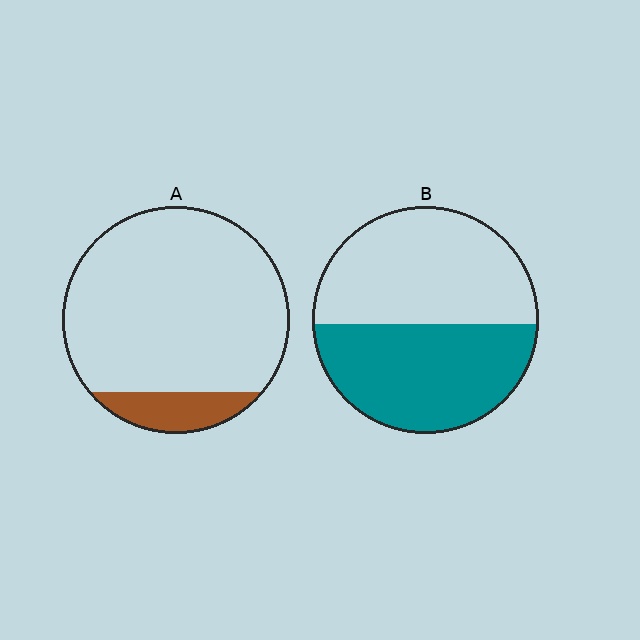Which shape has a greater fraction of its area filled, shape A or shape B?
Shape B.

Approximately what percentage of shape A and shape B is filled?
A is approximately 15% and B is approximately 50%.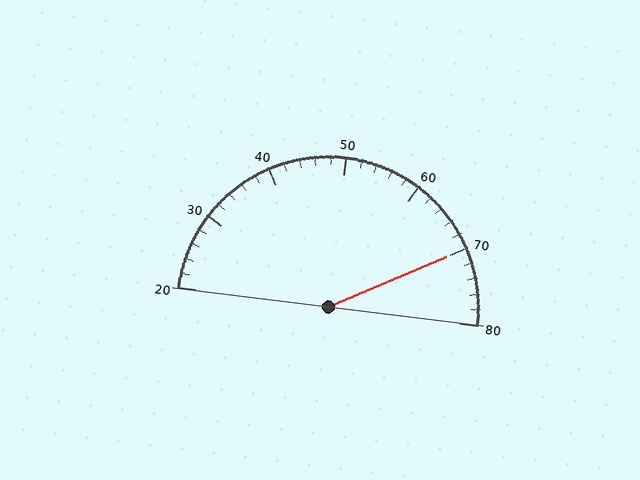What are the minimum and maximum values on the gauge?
The gauge ranges from 20 to 80.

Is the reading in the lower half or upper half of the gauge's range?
The reading is in the upper half of the range (20 to 80).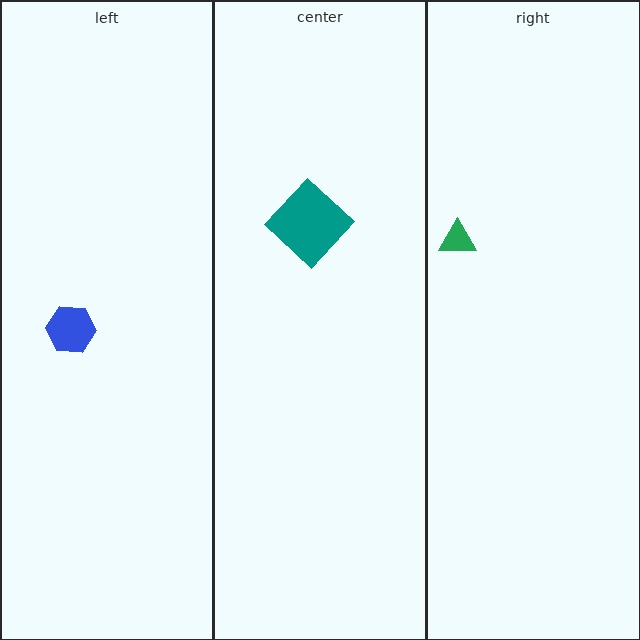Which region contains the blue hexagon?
The left region.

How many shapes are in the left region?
1.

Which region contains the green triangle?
The right region.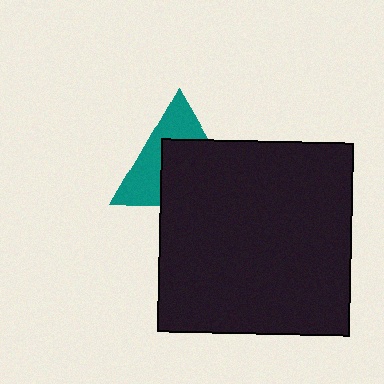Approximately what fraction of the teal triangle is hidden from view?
Roughly 55% of the teal triangle is hidden behind the black square.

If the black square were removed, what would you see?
You would see the complete teal triangle.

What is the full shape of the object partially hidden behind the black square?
The partially hidden object is a teal triangle.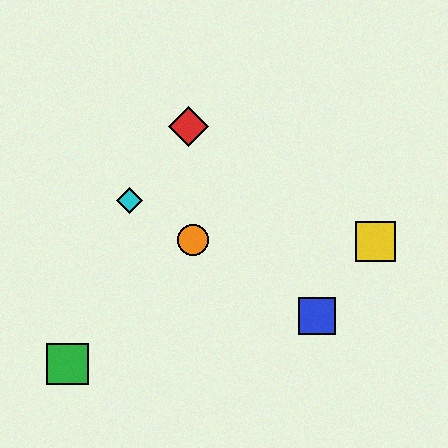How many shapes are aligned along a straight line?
4 shapes (the blue square, the purple circle, the orange circle, the cyan diamond) are aligned along a straight line.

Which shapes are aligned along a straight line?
The blue square, the purple circle, the orange circle, the cyan diamond are aligned along a straight line.